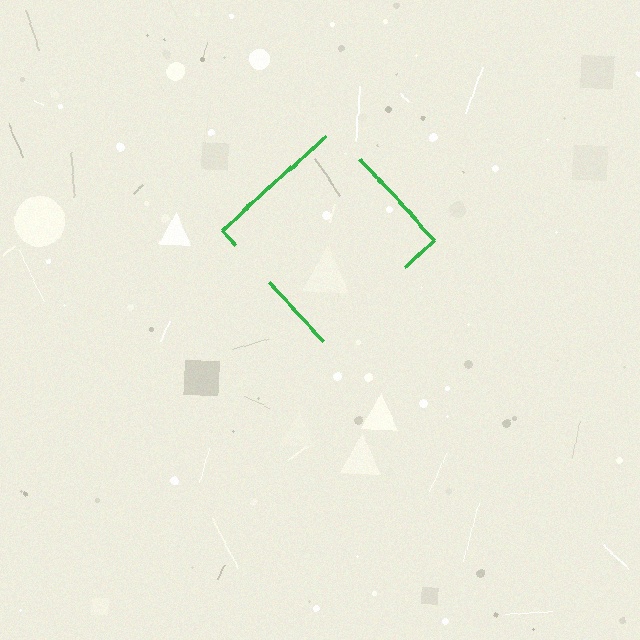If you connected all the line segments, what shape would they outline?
They would outline a diamond.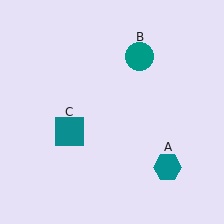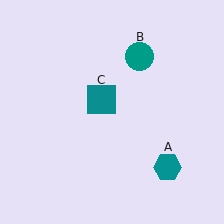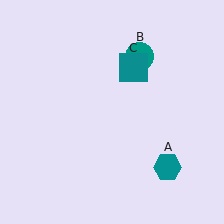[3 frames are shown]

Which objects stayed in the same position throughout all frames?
Teal hexagon (object A) and teal circle (object B) remained stationary.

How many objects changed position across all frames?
1 object changed position: teal square (object C).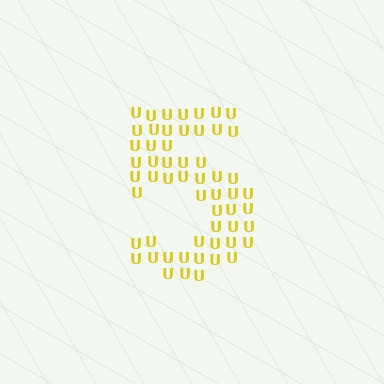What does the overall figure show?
The overall figure shows the digit 5.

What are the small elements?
The small elements are letter U's.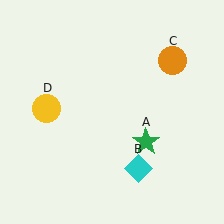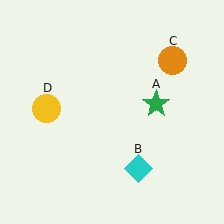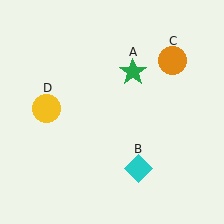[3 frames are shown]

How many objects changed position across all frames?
1 object changed position: green star (object A).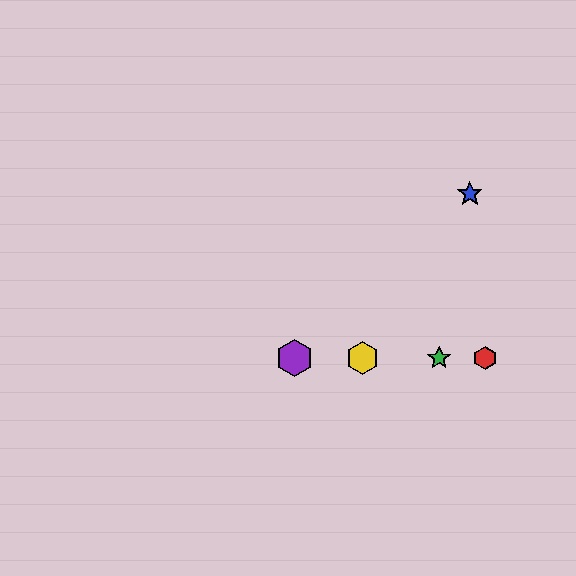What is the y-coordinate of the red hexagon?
The red hexagon is at y≈358.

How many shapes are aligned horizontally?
4 shapes (the red hexagon, the green star, the yellow hexagon, the purple hexagon) are aligned horizontally.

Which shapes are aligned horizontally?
The red hexagon, the green star, the yellow hexagon, the purple hexagon are aligned horizontally.